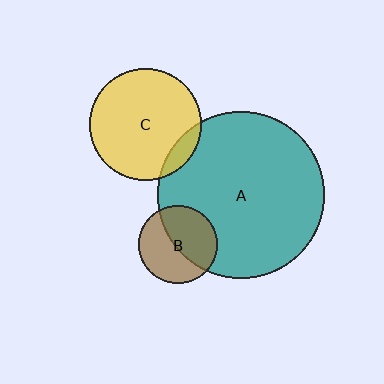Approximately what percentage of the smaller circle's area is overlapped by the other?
Approximately 50%.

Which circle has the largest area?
Circle A (teal).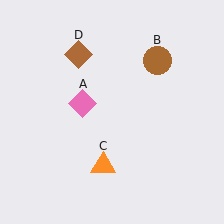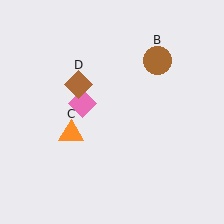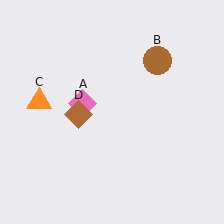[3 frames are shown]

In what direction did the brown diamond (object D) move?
The brown diamond (object D) moved down.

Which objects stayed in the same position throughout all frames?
Pink diamond (object A) and brown circle (object B) remained stationary.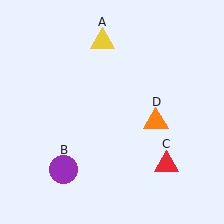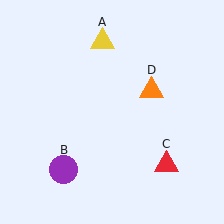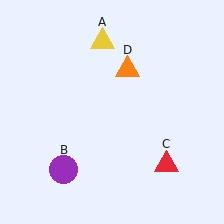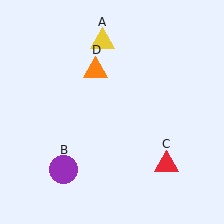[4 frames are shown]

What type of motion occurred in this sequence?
The orange triangle (object D) rotated counterclockwise around the center of the scene.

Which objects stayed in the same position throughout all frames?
Yellow triangle (object A) and purple circle (object B) and red triangle (object C) remained stationary.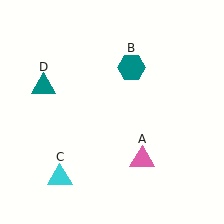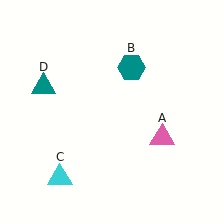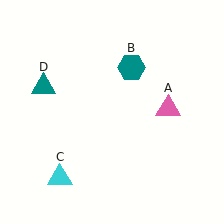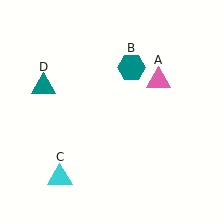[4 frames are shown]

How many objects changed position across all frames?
1 object changed position: pink triangle (object A).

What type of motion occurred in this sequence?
The pink triangle (object A) rotated counterclockwise around the center of the scene.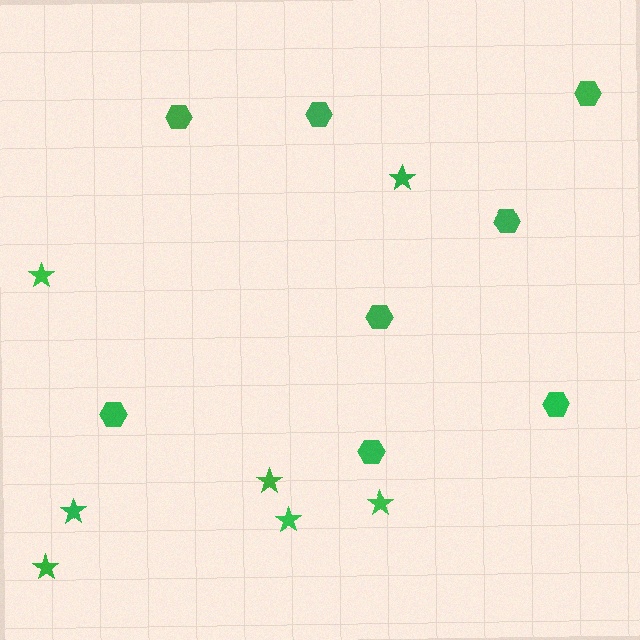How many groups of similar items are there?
There are 2 groups: one group of hexagons (8) and one group of stars (7).